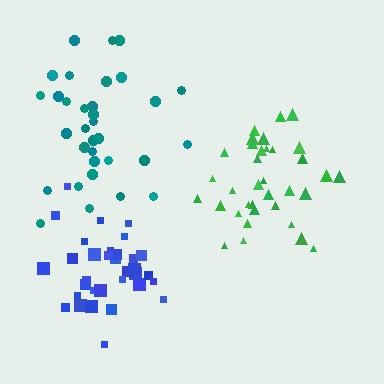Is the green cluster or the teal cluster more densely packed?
Green.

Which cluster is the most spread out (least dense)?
Teal.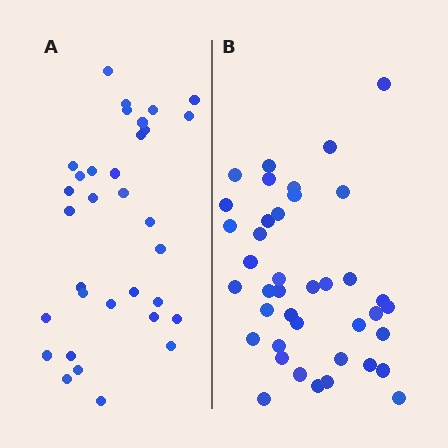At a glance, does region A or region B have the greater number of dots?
Region B (the right region) has more dots.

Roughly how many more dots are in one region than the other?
Region B has roughly 8 or so more dots than region A.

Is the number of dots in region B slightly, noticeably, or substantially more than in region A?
Region B has only slightly more — the two regions are fairly close. The ratio is roughly 1.2 to 1.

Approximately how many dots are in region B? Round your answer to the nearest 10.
About 40 dots.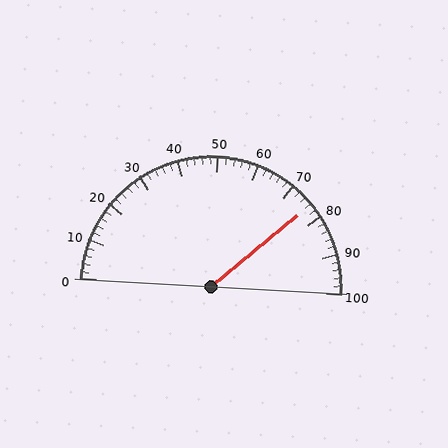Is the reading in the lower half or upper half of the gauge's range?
The reading is in the upper half of the range (0 to 100).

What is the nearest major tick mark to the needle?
The nearest major tick mark is 80.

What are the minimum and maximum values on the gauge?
The gauge ranges from 0 to 100.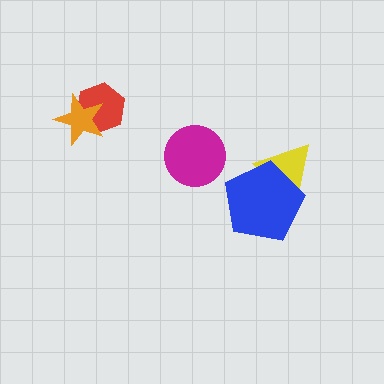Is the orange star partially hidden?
No, no other shape covers it.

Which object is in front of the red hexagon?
The orange star is in front of the red hexagon.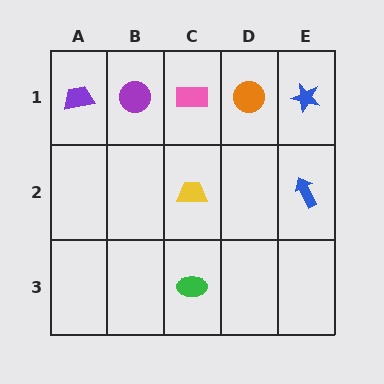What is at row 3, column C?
A green ellipse.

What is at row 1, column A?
A purple trapezoid.